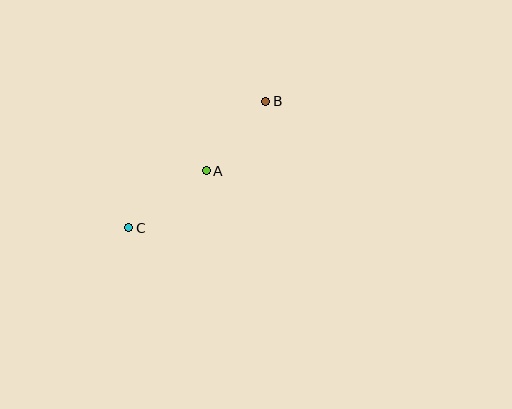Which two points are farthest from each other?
Points B and C are farthest from each other.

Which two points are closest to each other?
Points A and B are closest to each other.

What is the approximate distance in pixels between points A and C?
The distance between A and C is approximately 96 pixels.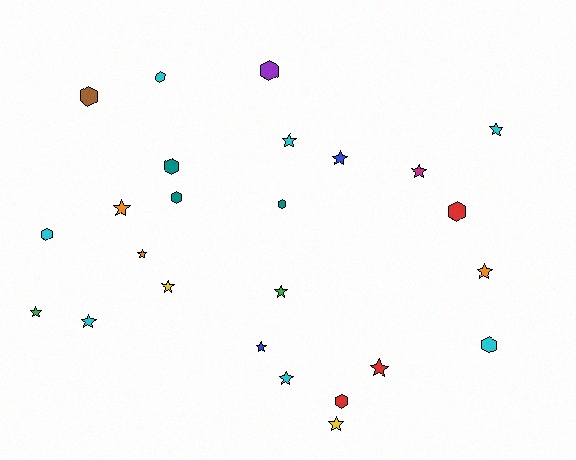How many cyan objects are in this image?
There are 7 cyan objects.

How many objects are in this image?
There are 25 objects.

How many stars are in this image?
There are 15 stars.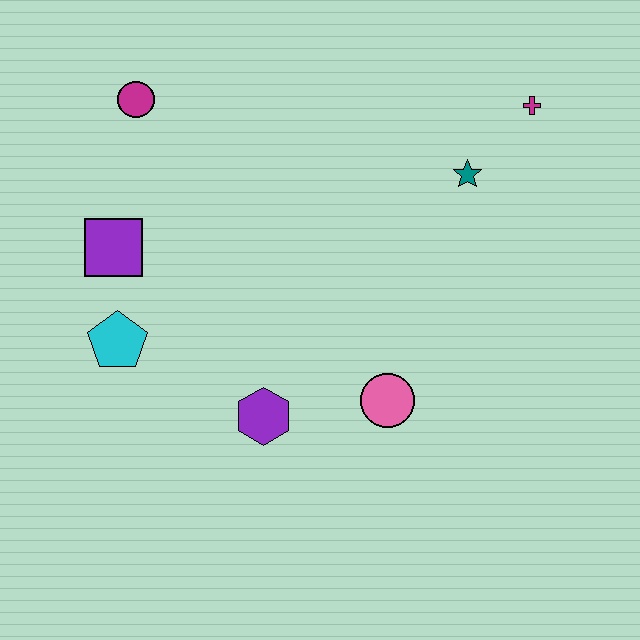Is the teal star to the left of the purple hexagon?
No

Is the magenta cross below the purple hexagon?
No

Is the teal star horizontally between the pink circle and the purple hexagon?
No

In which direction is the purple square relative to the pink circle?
The purple square is to the left of the pink circle.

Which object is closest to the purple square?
The cyan pentagon is closest to the purple square.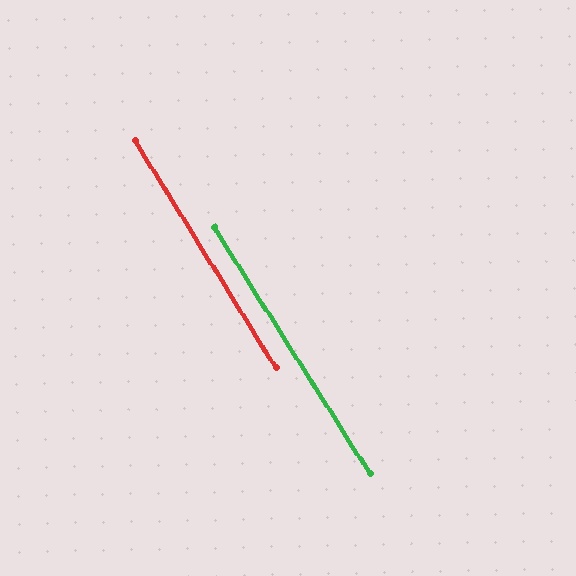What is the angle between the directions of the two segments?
Approximately 1 degree.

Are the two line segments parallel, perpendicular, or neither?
Parallel — their directions differ by only 0.5°.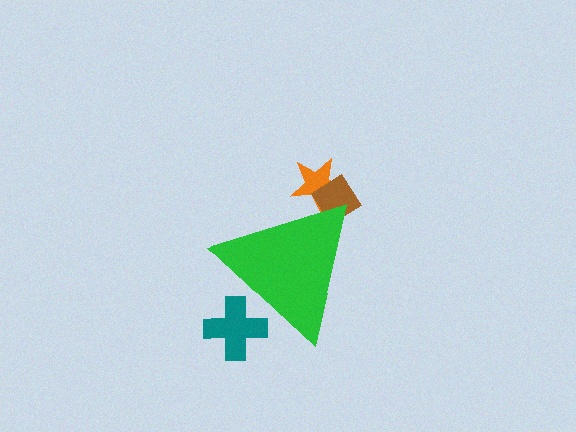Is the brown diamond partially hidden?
Yes, the brown diamond is partially hidden behind the green triangle.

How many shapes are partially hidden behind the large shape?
3 shapes are partially hidden.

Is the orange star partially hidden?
Yes, the orange star is partially hidden behind the green triangle.